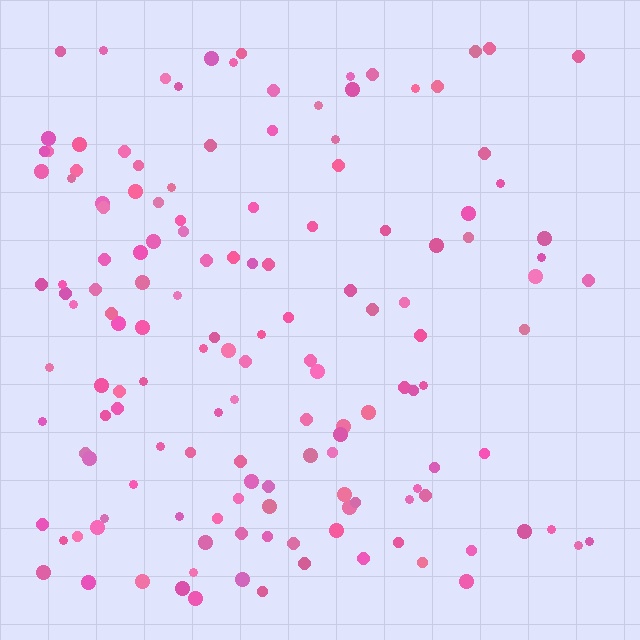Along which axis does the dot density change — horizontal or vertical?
Horizontal.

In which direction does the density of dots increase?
From right to left, with the left side densest.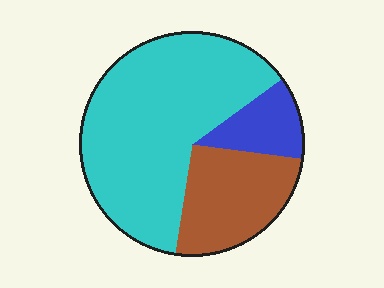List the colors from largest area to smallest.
From largest to smallest: cyan, brown, blue.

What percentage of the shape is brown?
Brown takes up about one quarter (1/4) of the shape.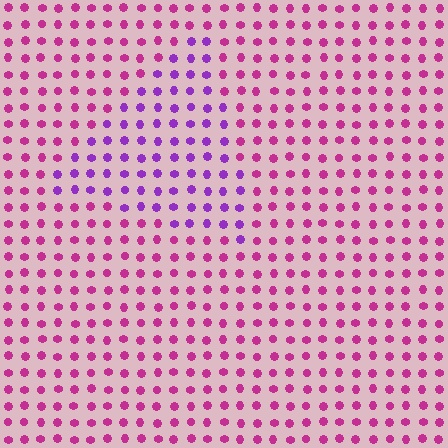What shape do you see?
I see a triangle.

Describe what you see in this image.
The image is filled with small magenta elements in a uniform arrangement. A triangle-shaped region is visible where the elements are tinted to a slightly different hue, forming a subtle color boundary.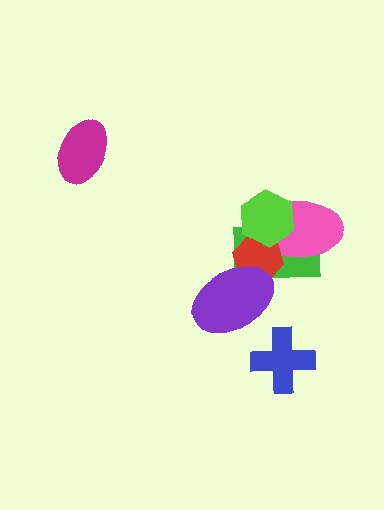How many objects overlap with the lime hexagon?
3 objects overlap with the lime hexagon.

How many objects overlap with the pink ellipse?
3 objects overlap with the pink ellipse.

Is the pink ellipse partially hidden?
Yes, it is partially covered by another shape.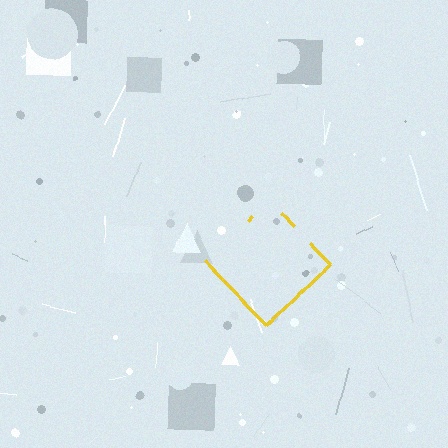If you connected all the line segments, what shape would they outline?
They would outline a diamond.